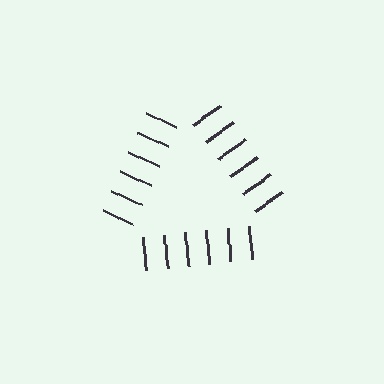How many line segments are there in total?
18 — 6 along each of the 3 edges.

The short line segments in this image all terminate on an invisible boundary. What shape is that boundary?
An illusory triangle — the line segments terminate on its edges but no continuous stroke is drawn.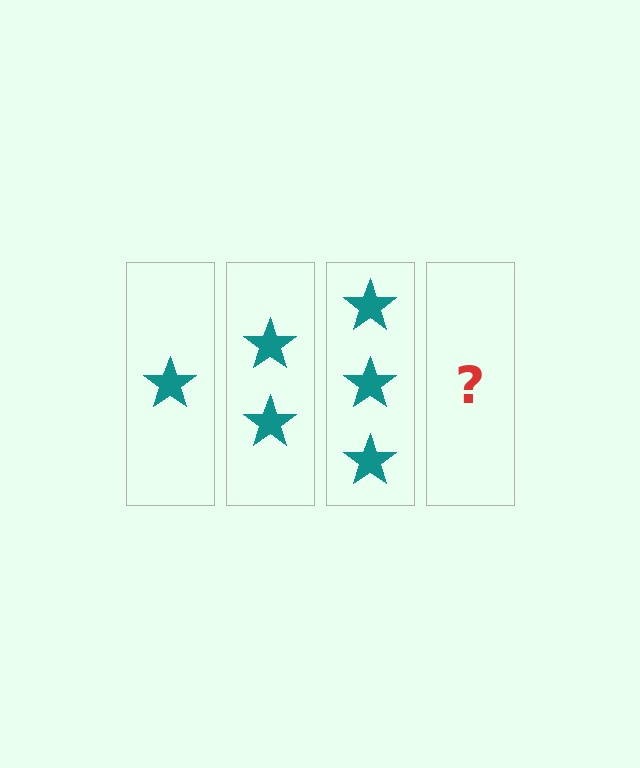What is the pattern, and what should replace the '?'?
The pattern is that each step adds one more star. The '?' should be 4 stars.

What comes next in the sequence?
The next element should be 4 stars.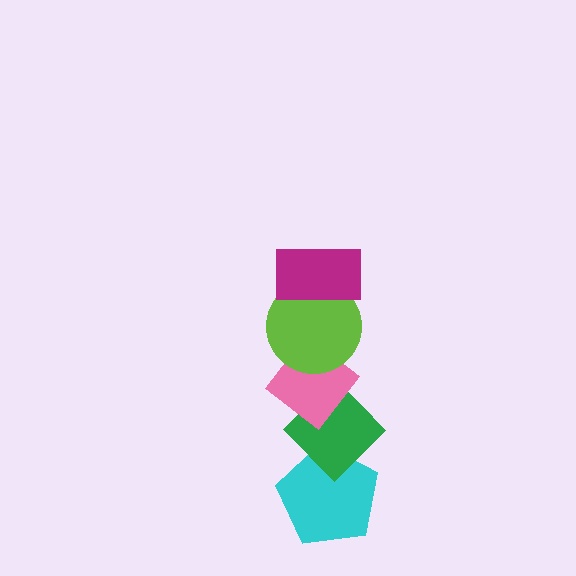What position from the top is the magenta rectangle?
The magenta rectangle is 1st from the top.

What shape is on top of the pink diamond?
The lime circle is on top of the pink diamond.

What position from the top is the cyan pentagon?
The cyan pentagon is 5th from the top.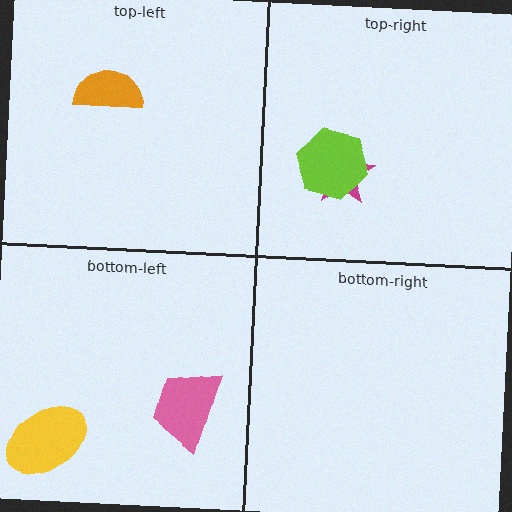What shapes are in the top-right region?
The magenta star, the lime hexagon.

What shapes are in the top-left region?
The orange semicircle.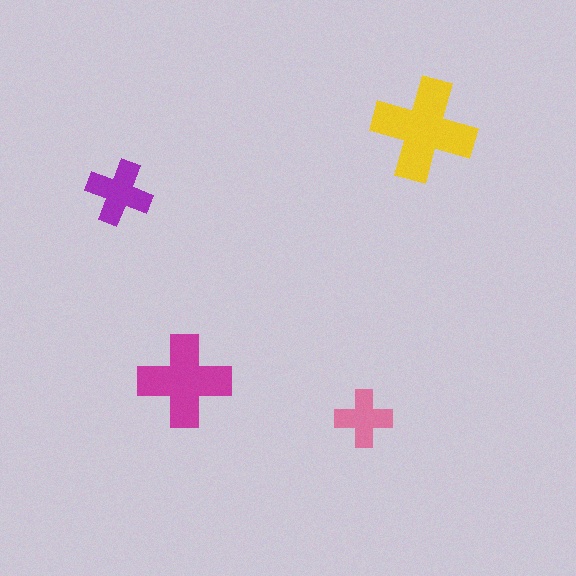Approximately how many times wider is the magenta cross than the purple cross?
About 1.5 times wider.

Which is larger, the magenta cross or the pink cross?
The magenta one.